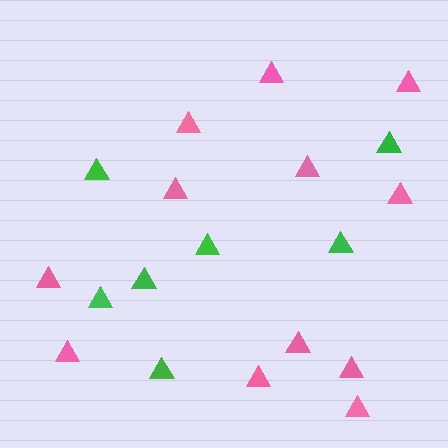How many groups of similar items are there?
There are 2 groups: one group of pink triangles (12) and one group of green triangles (7).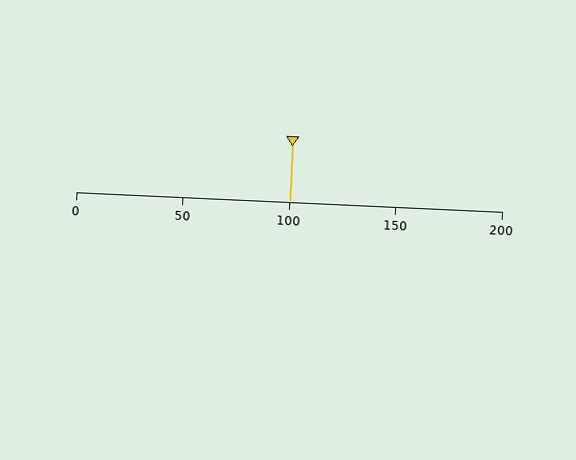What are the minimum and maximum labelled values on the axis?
The axis runs from 0 to 200.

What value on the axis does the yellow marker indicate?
The marker indicates approximately 100.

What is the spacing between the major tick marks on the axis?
The major ticks are spaced 50 apart.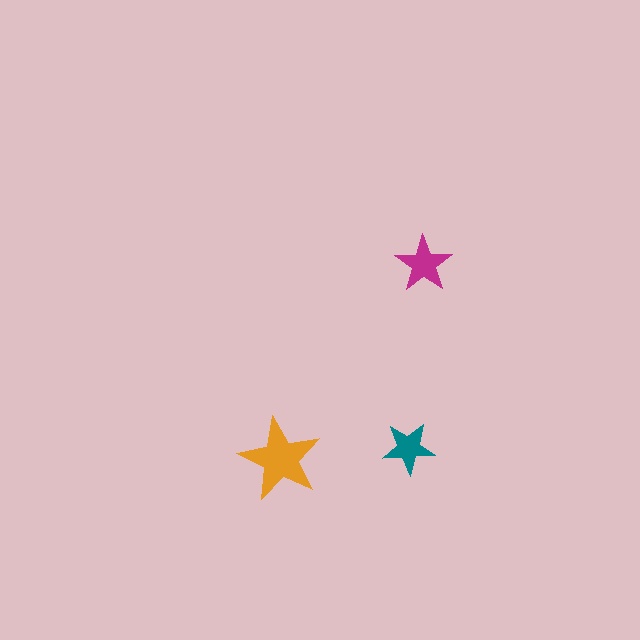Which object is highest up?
The magenta star is topmost.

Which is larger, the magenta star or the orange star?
The orange one.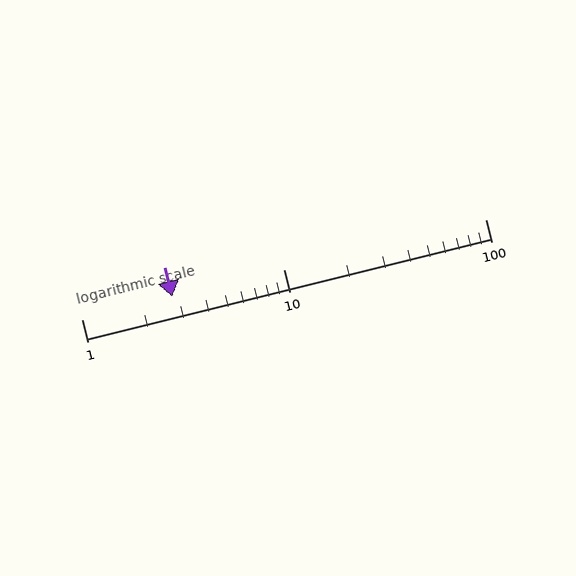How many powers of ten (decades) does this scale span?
The scale spans 2 decades, from 1 to 100.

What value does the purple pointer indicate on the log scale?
The pointer indicates approximately 2.8.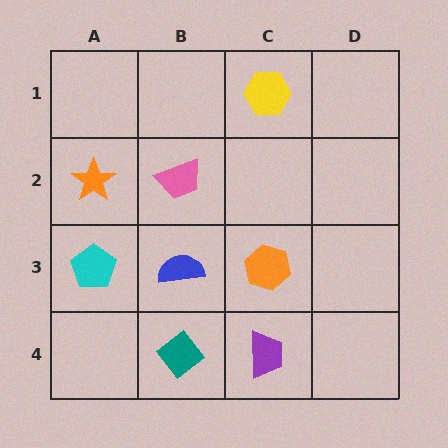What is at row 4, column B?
A teal diamond.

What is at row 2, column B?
A pink trapezoid.